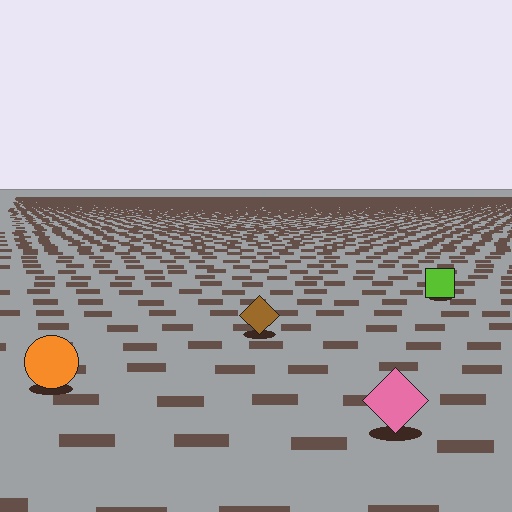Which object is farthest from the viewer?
The lime square is farthest from the viewer. It appears smaller and the ground texture around it is denser.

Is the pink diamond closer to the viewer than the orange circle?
Yes. The pink diamond is closer — you can tell from the texture gradient: the ground texture is coarser near it.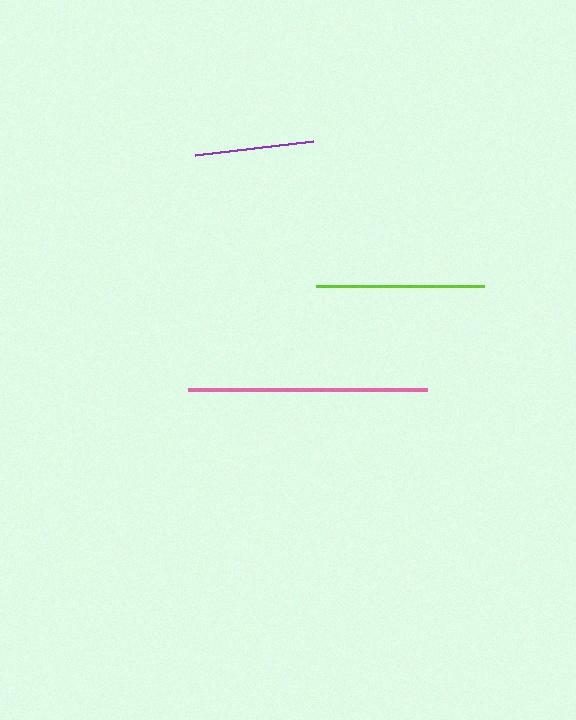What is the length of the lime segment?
The lime segment is approximately 168 pixels long.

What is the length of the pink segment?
The pink segment is approximately 239 pixels long.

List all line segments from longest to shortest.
From longest to shortest: pink, lime, purple.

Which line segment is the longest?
The pink line is the longest at approximately 239 pixels.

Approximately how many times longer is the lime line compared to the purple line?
The lime line is approximately 1.4 times the length of the purple line.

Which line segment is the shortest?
The purple line is the shortest at approximately 119 pixels.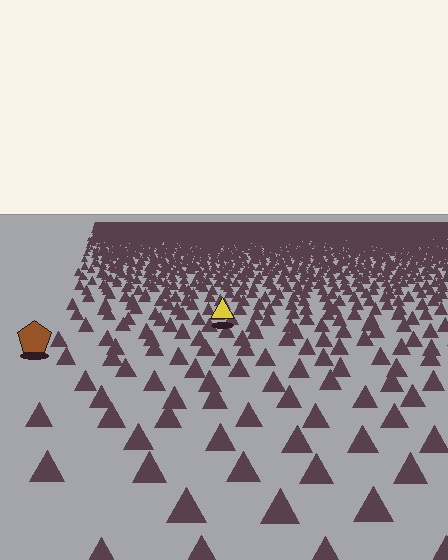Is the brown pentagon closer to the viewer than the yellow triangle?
Yes. The brown pentagon is closer — you can tell from the texture gradient: the ground texture is coarser near it.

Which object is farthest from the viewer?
The yellow triangle is farthest from the viewer. It appears smaller and the ground texture around it is denser.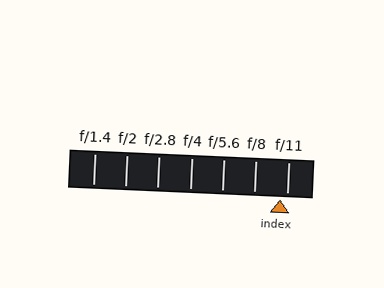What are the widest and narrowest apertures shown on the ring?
The widest aperture shown is f/1.4 and the narrowest is f/11.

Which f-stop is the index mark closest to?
The index mark is closest to f/11.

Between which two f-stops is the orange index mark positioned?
The index mark is between f/8 and f/11.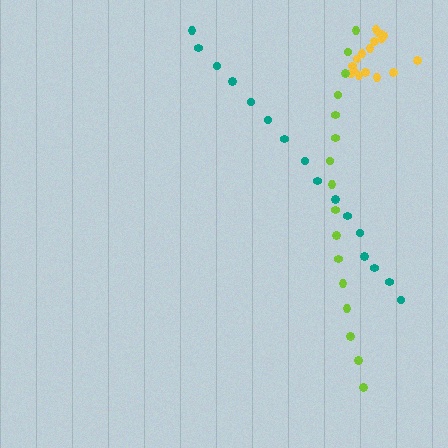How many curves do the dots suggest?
There are 3 distinct paths.